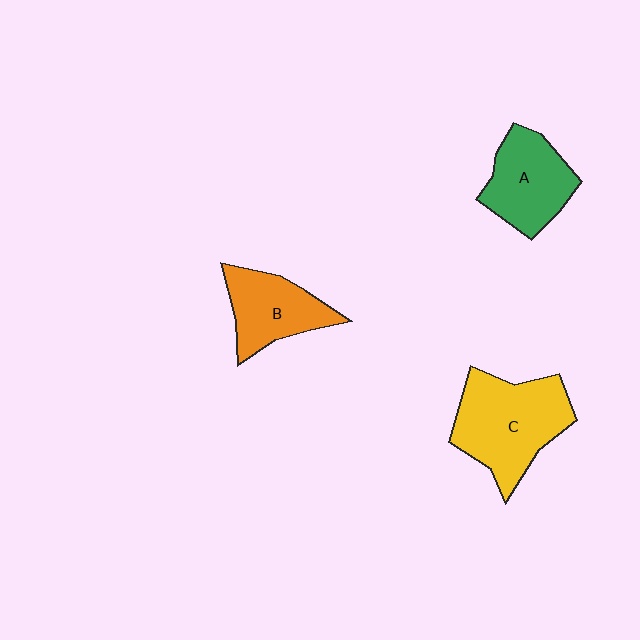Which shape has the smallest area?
Shape B (orange).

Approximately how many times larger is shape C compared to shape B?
Approximately 1.5 times.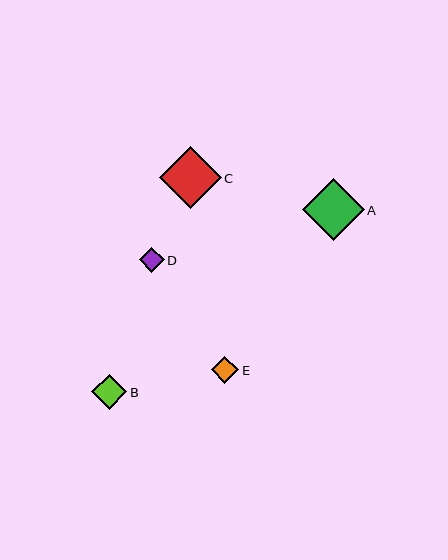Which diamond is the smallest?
Diamond D is the smallest with a size of approximately 25 pixels.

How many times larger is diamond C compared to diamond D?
Diamond C is approximately 2.5 times the size of diamond D.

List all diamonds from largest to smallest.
From largest to smallest: C, A, B, E, D.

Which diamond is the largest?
Diamond C is the largest with a size of approximately 62 pixels.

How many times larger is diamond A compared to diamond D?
Diamond A is approximately 2.5 times the size of diamond D.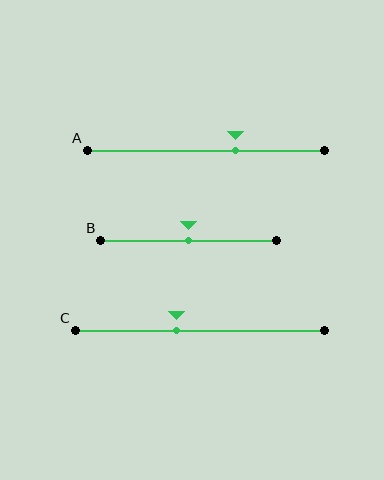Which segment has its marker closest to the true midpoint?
Segment B has its marker closest to the true midpoint.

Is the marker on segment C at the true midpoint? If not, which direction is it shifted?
No, the marker on segment C is shifted to the left by about 9% of the segment length.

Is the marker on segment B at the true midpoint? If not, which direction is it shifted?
Yes, the marker on segment B is at the true midpoint.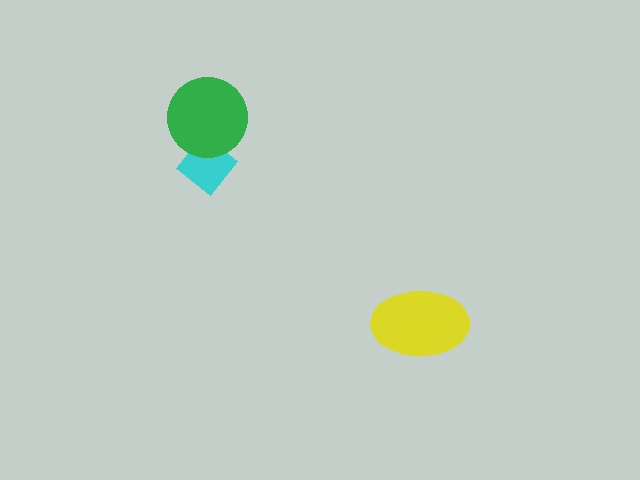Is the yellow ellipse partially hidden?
No, no other shape covers it.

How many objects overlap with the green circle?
1 object overlaps with the green circle.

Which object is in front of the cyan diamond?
The green circle is in front of the cyan diamond.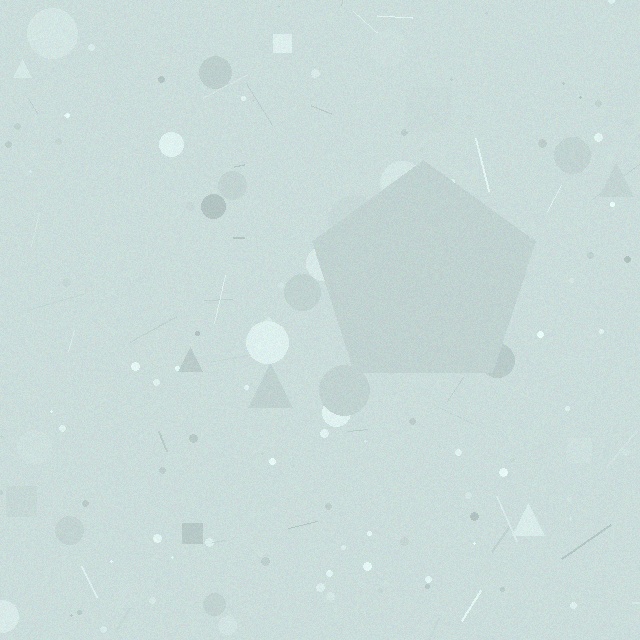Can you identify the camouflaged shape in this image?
The camouflaged shape is a pentagon.